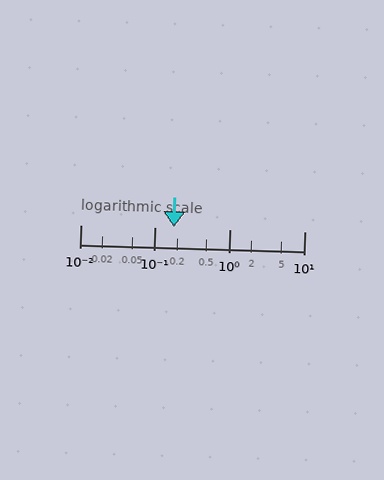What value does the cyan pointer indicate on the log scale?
The pointer indicates approximately 0.18.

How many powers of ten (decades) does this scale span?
The scale spans 3 decades, from 0.01 to 10.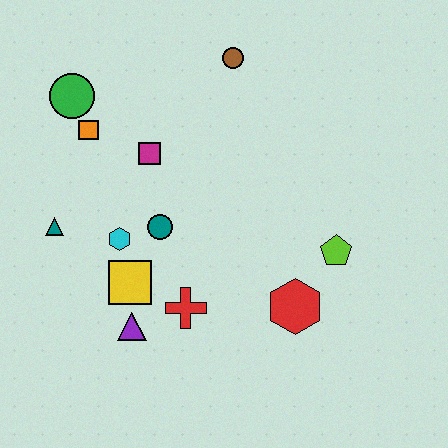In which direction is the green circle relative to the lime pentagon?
The green circle is to the left of the lime pentagon.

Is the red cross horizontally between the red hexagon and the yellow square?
Yes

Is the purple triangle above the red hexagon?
No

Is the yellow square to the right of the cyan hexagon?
Yes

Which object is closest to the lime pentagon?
The red hexagon is closest to the lime pentagon.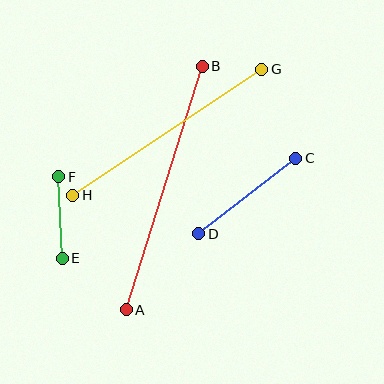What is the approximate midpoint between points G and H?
The midpoint is at approximately (167, 132) pixels.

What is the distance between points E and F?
The distance is approximately 82 pixels.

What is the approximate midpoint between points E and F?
The midpoint is at approximately (60, 217) pixels.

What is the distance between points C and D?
The distance is approximately 123 pixels.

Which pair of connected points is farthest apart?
Points A and B are farthest apart.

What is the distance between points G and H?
The distance is approximately 227 pixels.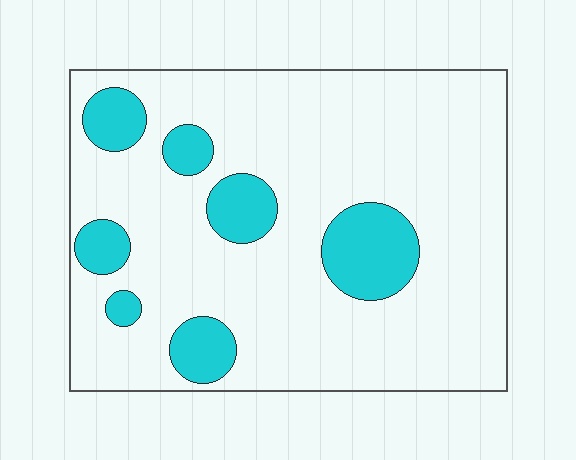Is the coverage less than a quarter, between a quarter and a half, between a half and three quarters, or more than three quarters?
Less than a quarter.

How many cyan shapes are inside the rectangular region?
7.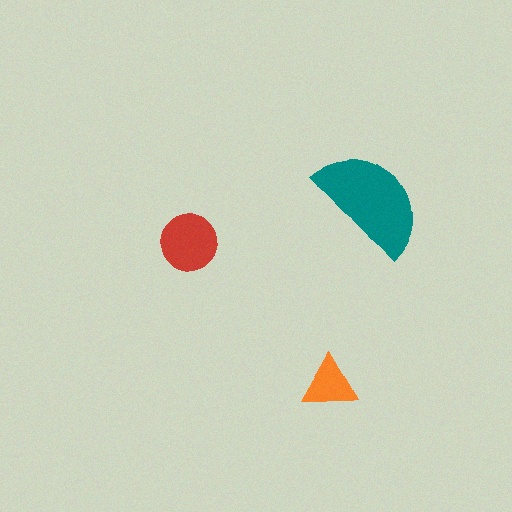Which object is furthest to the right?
The teal semicircle is rightmost.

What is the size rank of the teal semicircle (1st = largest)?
1st.